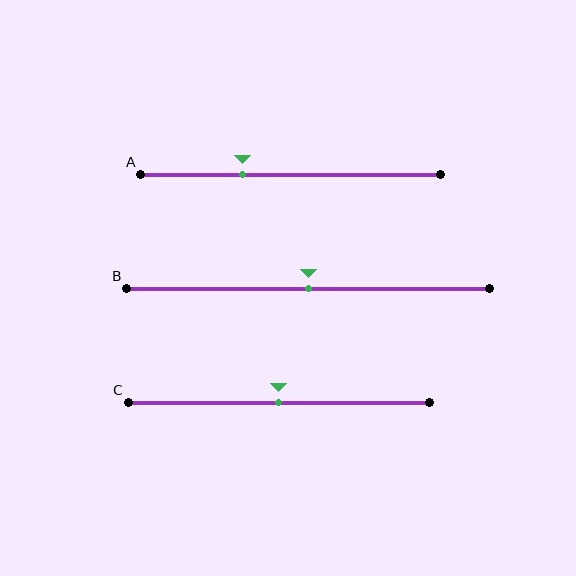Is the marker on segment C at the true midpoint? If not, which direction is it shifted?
Yes, the marker on segment C is at the true midpoint.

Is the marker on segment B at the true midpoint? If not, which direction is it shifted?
Yes, the marker on segment B is at the true midpoint.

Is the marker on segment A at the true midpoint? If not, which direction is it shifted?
No, the marker on segment A is shifted to the left by about 16% of the segment length.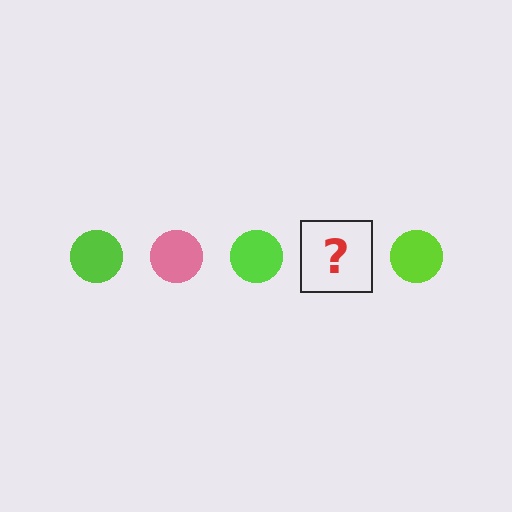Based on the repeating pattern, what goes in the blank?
The blank should be a pink circle.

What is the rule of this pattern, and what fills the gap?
The rule is that the pattern cycles through lime, pink circles. The gap should be filled with a pink circle.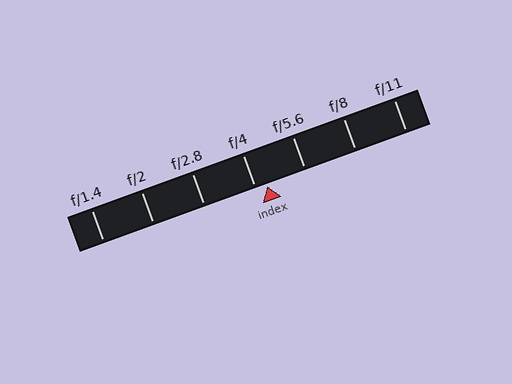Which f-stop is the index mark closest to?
The index mark is closest to f/4.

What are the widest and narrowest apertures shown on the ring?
The widest aperture shown is f/1.4 and the narrowest is f/11.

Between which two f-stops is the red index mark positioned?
The index mark is between f/4 and f/5.6.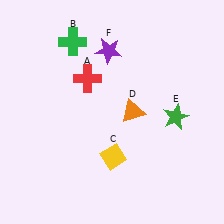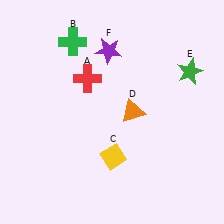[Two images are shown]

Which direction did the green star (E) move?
The green star (E) moved up.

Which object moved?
The green star (E) moved up.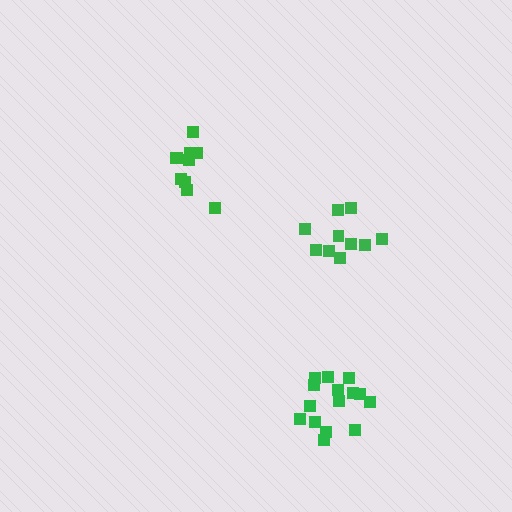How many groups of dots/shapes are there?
There are 3 groups.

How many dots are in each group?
Group 1: 10 dots, Group 2: 10 dots, Group 3: 15 dots (35 total).